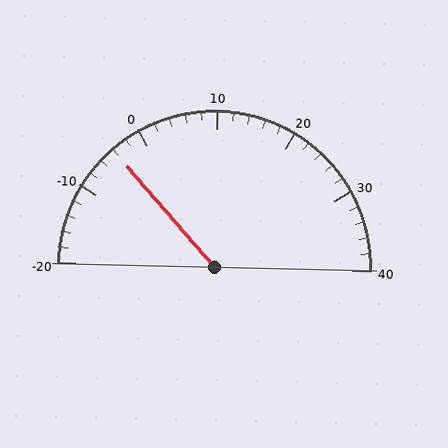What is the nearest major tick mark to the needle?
The nearest major tick mark is 0.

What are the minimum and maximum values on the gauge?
The gauge ranges from -20 to 40.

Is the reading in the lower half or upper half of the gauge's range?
The reading is in the lower half of the range (-20 to 40).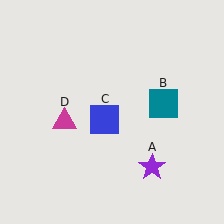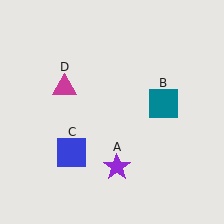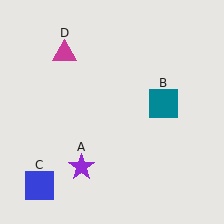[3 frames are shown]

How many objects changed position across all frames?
3 objects changed position: purple star (object A), blue square (object C), magenta triangle (object D).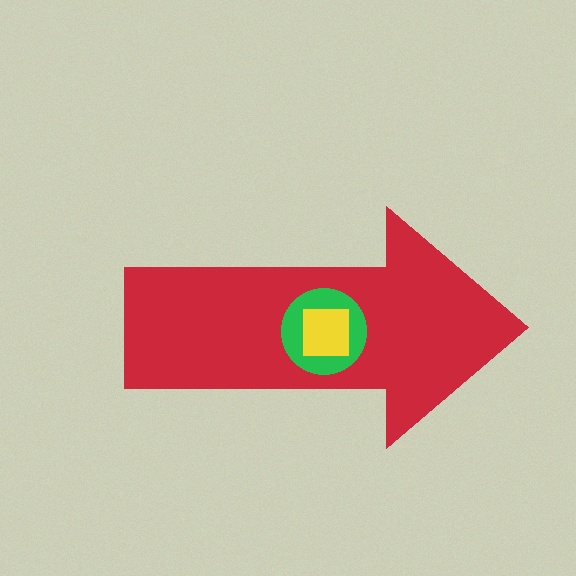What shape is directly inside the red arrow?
The green circle.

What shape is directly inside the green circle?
The yellow square.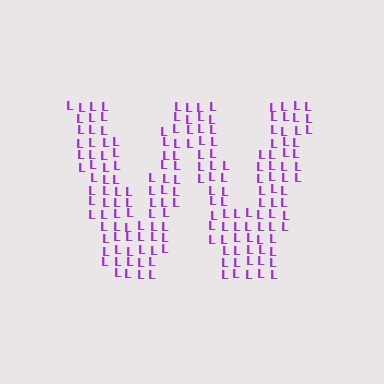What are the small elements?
The small elements are letter L's.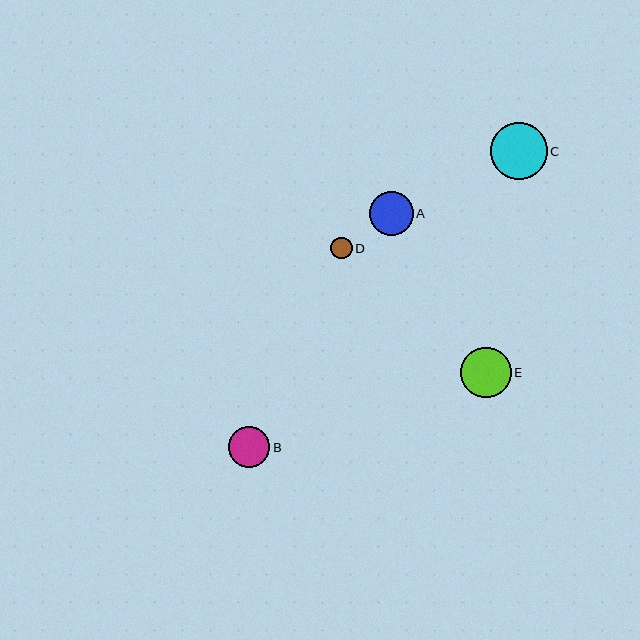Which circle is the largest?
Circle C is the largest with a size of approximately 57 pixels.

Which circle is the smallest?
Circle D is the smallest with a size of approximately 22 pixels.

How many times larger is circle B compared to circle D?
Circle B is approximately 1.9 times the size of circle D.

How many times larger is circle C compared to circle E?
Circle C is approximately 1.1 times the size of circle E.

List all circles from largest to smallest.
From largest to smallest: C, E, A, B, D.